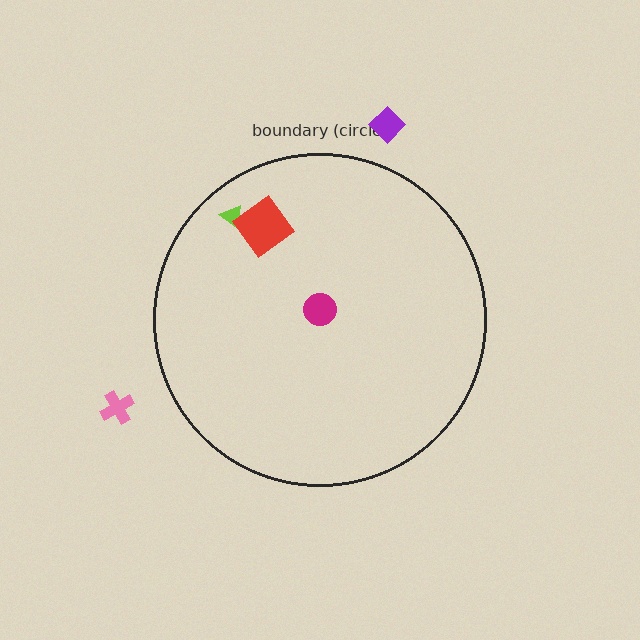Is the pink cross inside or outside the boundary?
Outside.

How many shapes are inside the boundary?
3 inside, 2 outside.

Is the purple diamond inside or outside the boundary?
Outside.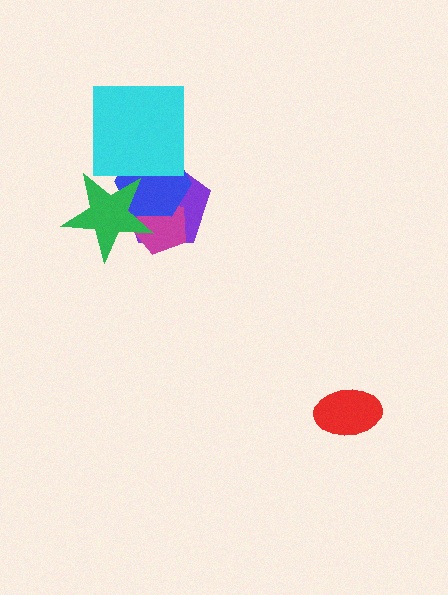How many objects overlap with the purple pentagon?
4 objects overlap with the purple pentagon.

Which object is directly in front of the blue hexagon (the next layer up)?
The cyan square is directly in front of the blue hexagon.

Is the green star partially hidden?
No, no other shape covers it.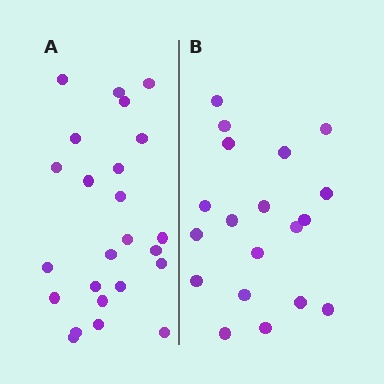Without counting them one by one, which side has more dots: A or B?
Region A (the left region) has more dots.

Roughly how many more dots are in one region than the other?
Region A has about 5 more dots than region B.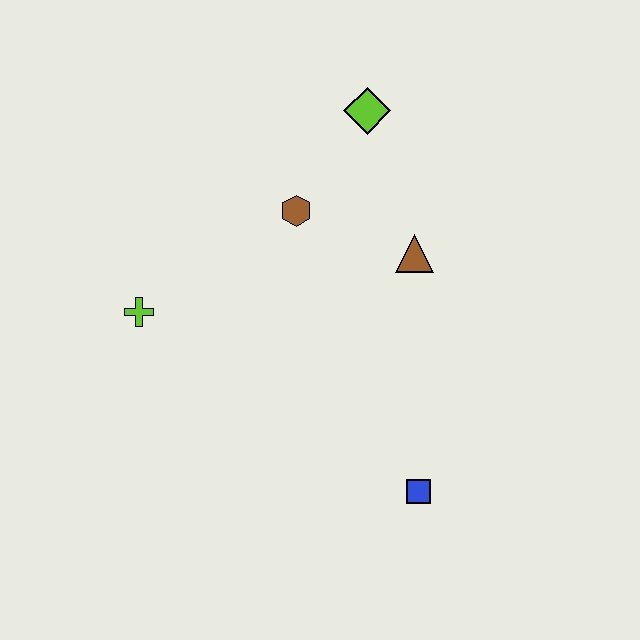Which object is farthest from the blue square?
The lime diamond is farthest from the blue square.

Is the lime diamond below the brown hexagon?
No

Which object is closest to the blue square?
The brown triangle is closest to the blue square.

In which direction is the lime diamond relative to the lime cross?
The lime diamond is to the right of the lime cross.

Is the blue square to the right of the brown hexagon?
Yes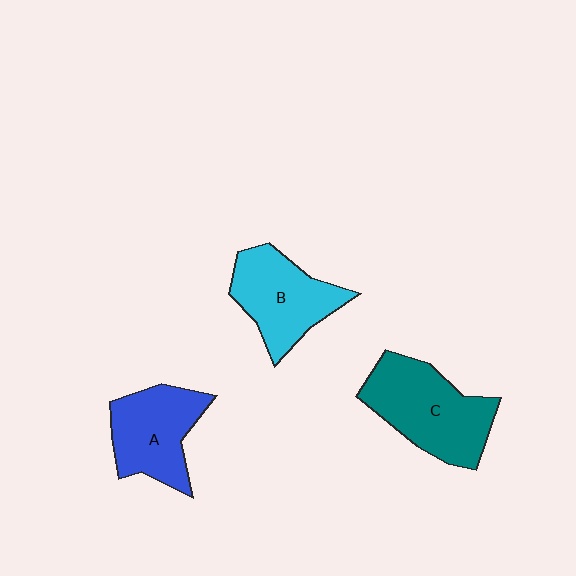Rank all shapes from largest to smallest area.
From largest to smallest: C (teal), B (cyan), A (blue).